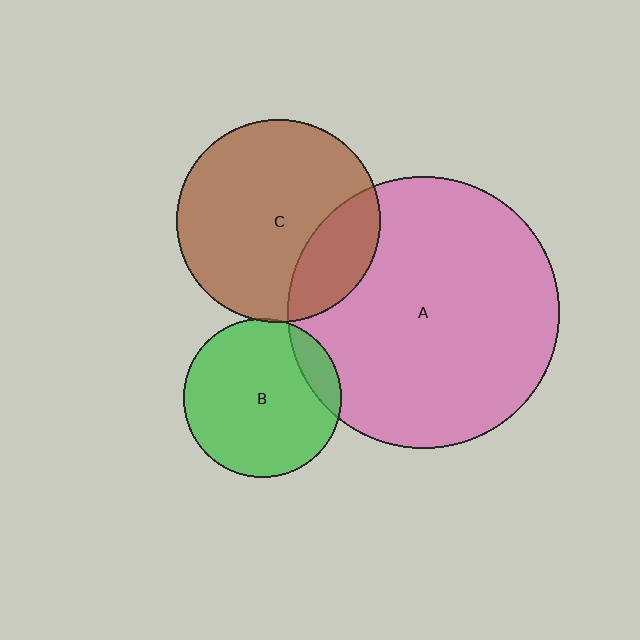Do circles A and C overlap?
Yes.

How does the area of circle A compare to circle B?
Approximately 2.9 times.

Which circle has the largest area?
Circle A (pink).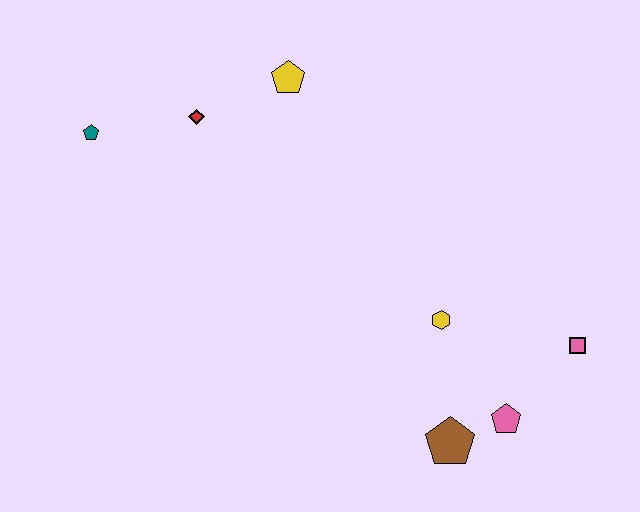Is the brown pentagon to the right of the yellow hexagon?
Yes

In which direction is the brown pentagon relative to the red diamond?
The brown pentagon is below the red diamond.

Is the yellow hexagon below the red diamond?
Yes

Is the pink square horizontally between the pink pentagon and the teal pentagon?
No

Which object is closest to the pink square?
The pink pentagon is closest to the pink square.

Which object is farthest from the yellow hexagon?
The teal pentagon is farthest from the yellow hexagon.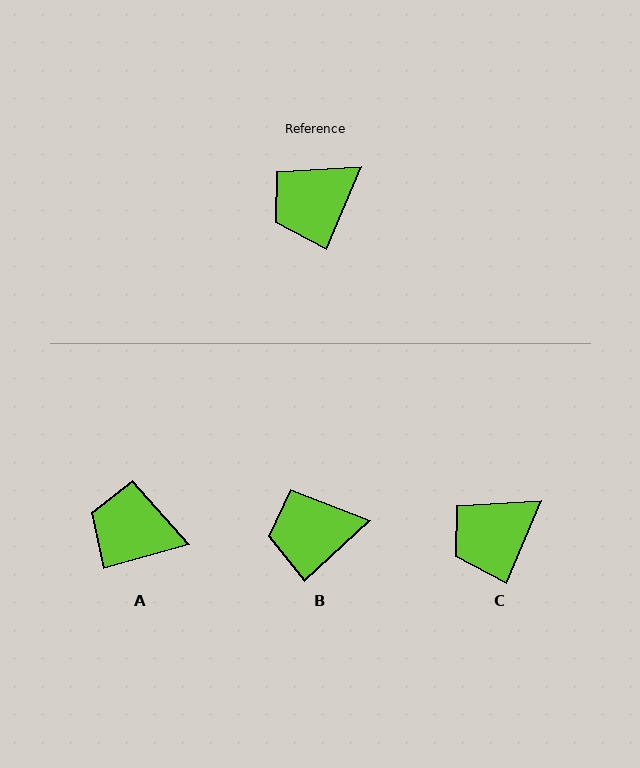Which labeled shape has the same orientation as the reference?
C.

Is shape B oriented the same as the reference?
No, it is off by about 24 degrees.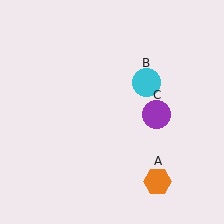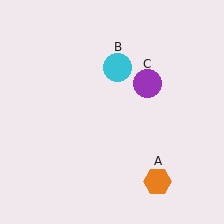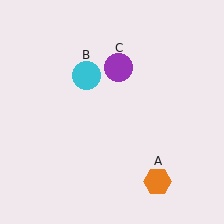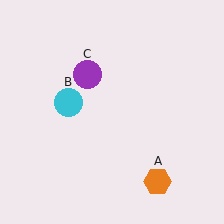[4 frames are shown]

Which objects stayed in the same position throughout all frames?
Orange hexagon (object A) remained stationary.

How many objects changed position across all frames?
2 objects changed position: cyan circle (object B), purple circle (object C).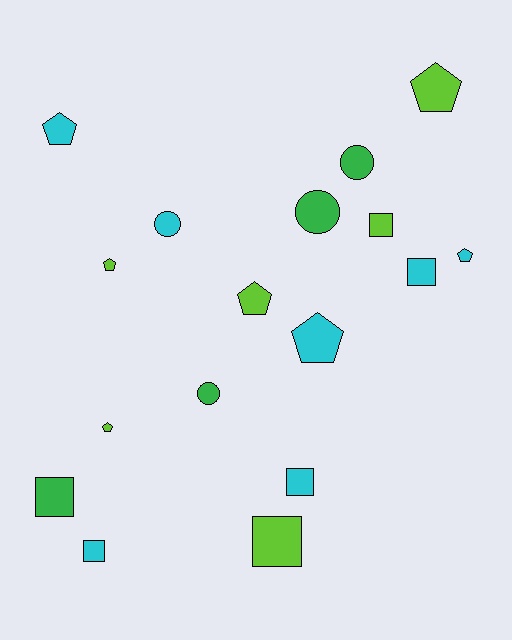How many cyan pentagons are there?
There are 3 cyan pentagons.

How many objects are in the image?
There are 17 objects.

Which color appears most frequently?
Cyan, with 7 objects.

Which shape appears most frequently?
Pentagon, with 7 objects.